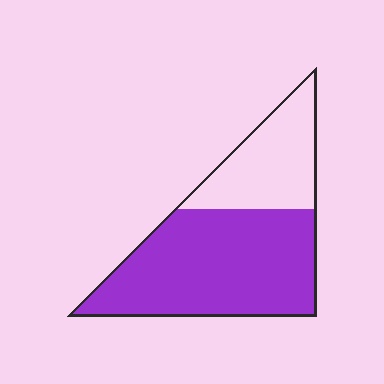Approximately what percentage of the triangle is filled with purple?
Approximately 70%.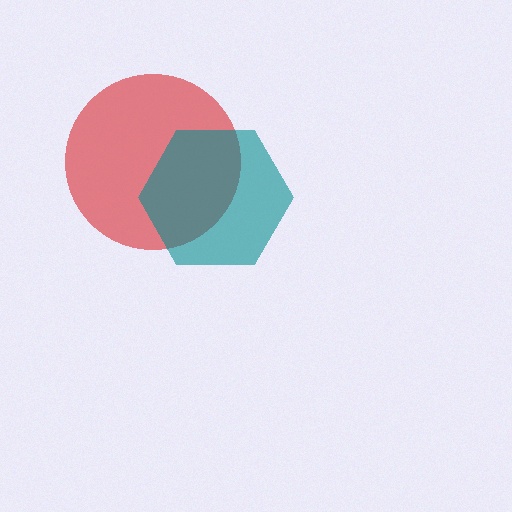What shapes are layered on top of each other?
The layered shapes are: a red circle, a teal hexagon.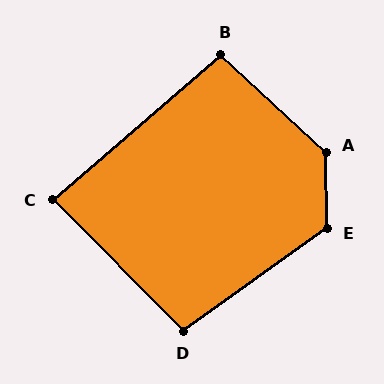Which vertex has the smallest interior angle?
C, at approximately 86 degrees.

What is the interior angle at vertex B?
Approximately 97 degrees (obtuse).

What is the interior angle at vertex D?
Approximately 99 degrees (obtuse).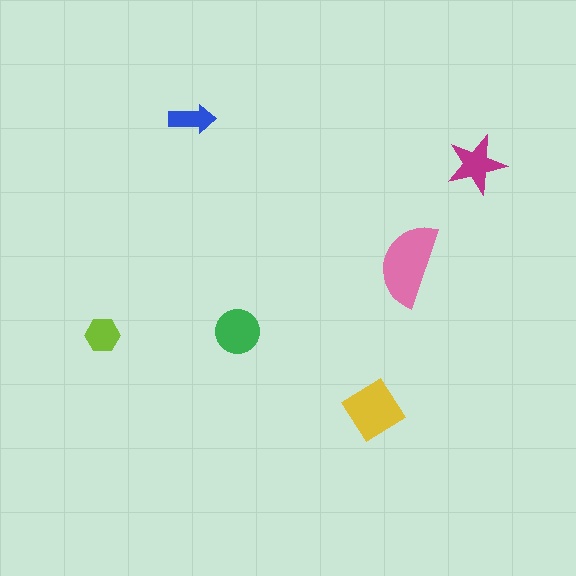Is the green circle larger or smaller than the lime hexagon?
Larger.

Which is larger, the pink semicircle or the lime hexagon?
The pink semicircle.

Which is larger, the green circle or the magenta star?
The green circle.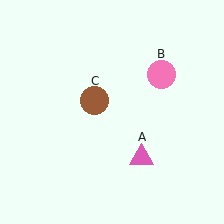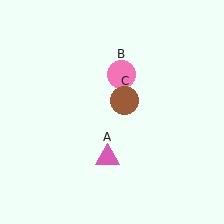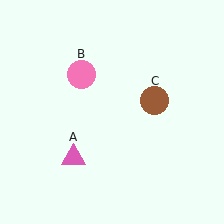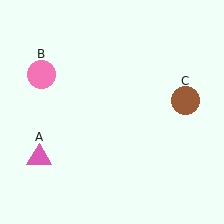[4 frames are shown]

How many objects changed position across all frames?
3 objects changed position: pink triangle (object A), pink circle (object B), brown circle (object C).